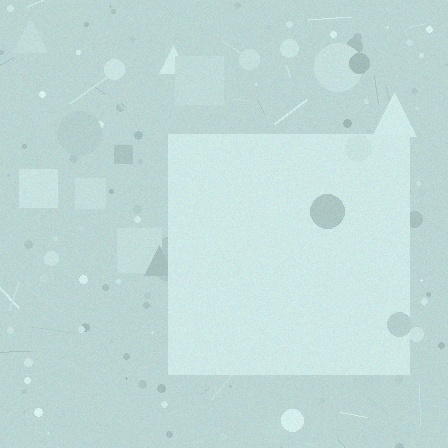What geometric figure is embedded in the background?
A square is embedded in the background.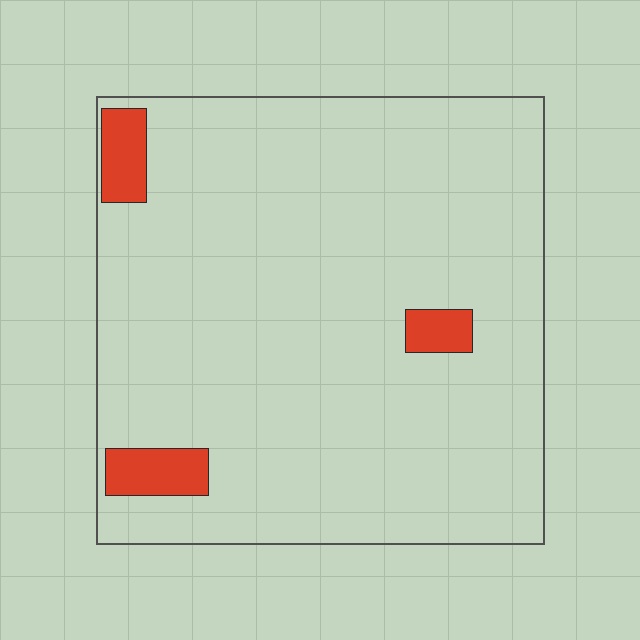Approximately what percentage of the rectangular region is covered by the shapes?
Approximately 5%.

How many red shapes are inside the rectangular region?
3.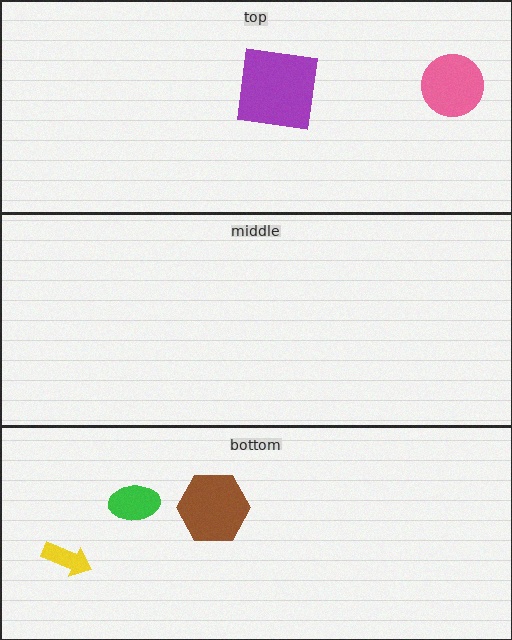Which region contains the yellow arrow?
The bottom region.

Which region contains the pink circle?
The top region.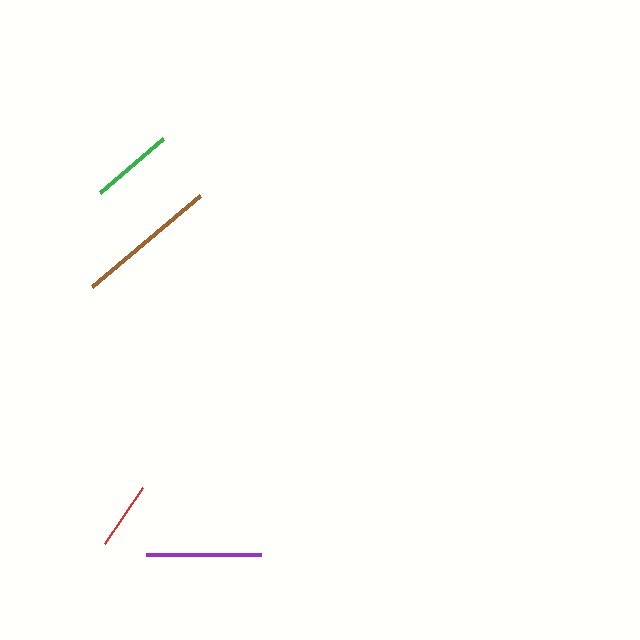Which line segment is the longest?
The brown line is the longest at approximately 141 pixels.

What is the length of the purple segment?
The purple segment is approximately 115 pixels long.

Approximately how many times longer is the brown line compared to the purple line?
The brown line is approximately 1.2 times the length of the purple line.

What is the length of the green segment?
The green segment is approximately 82 pixels long.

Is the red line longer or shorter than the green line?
The green line is longer than the red line.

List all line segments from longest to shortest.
From longest to shortest: brown, purple, green, red.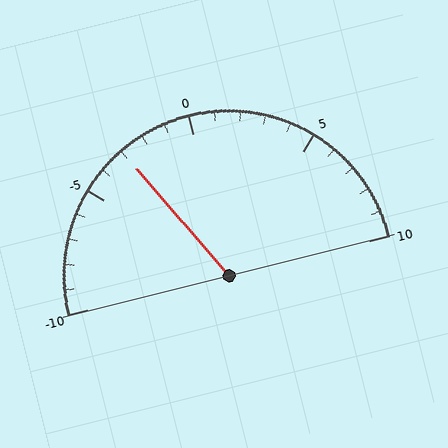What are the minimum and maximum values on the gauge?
The gauge ranges from -10 to 10.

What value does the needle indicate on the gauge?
The needle indicates approximately -3.